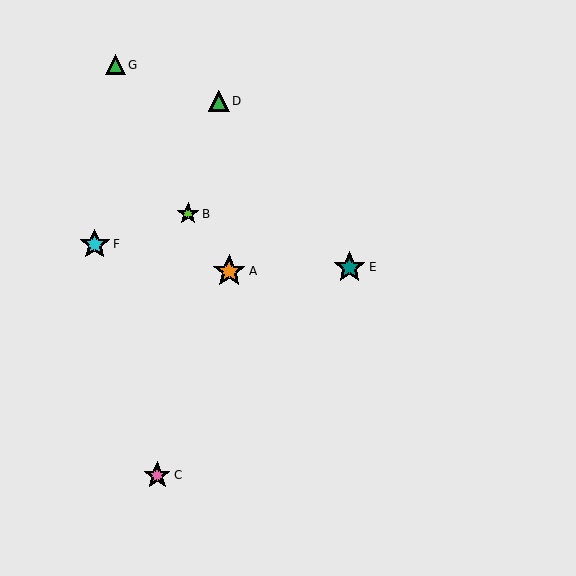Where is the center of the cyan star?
The center of the cyan star is at (95, 244).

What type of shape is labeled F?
Shape F is a cyan star.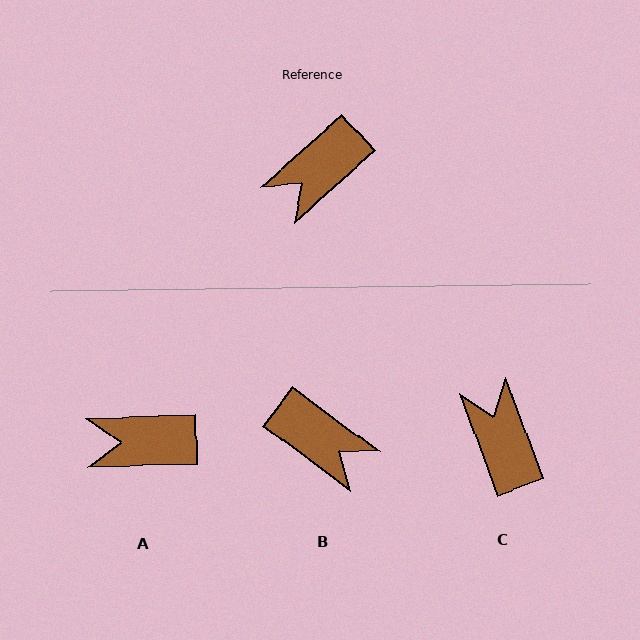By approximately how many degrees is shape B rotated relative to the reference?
Approximately 102 degrees counter-clockwise.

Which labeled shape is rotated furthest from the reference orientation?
C, about 111 degrees away.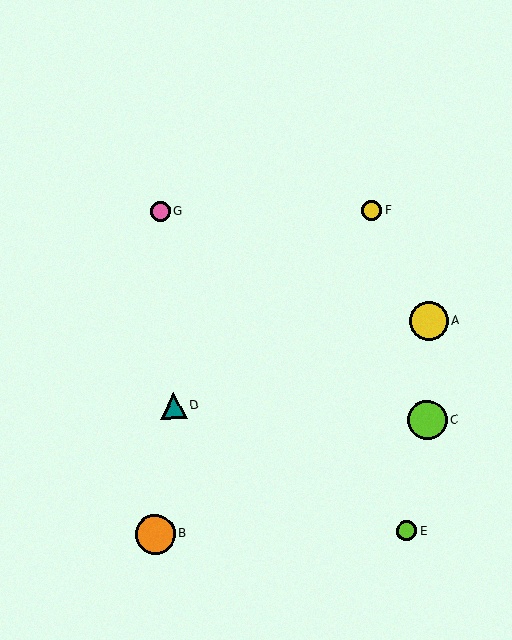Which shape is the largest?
The lime circle (labeled C) is the largest.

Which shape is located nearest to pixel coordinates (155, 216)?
The pink circle (labeled G) at (160, 211) is nearest to that location.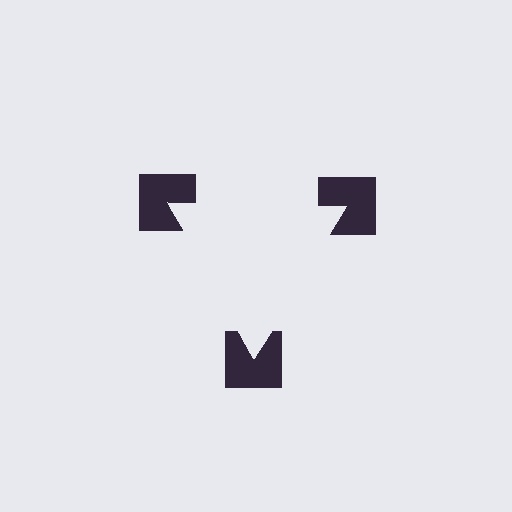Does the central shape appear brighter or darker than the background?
It typically appears slightly brighter than the background, even though no actual brightness change is drawn.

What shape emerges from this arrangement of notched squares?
An illusory triangle — its edges are inferred from the aligned wedge cuts in the notched squares, not physically drawn.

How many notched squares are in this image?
There are 3 — one at each vertex of the illusory triangle.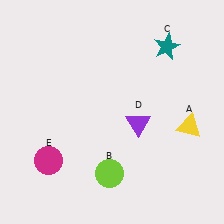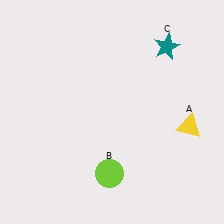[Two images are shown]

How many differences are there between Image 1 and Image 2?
There are 2 differences between the two images.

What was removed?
The magenta circle (E), the purple triangle (D) were removed in Image 2.